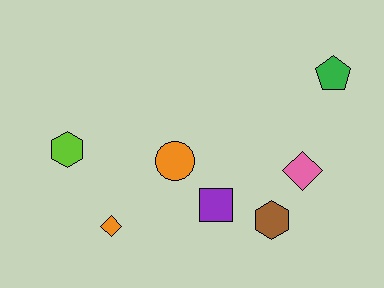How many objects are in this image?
There are 7 objects.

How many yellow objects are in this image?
There are no yellow objects.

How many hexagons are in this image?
There are 2 hexagons.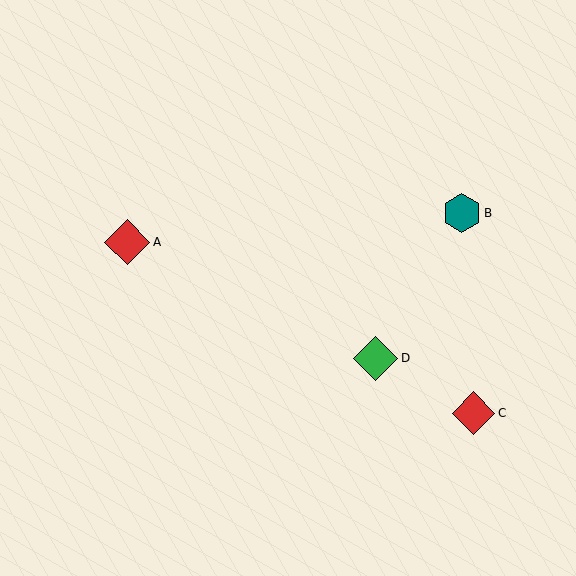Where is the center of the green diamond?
The center of the green diamond is at (376, 358).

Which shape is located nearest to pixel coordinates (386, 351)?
The green diamond (labeled D) at (376, 358) is nearest to that location.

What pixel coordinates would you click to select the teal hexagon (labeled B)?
Click at (462, 213) to select the teal hexagon B.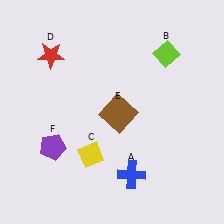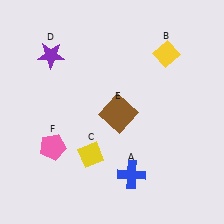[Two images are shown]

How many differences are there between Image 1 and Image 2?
There are 3 differences between the two images.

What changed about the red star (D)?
In Image 1, D is red. In Image 2, it changed to purple.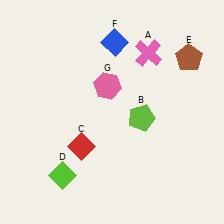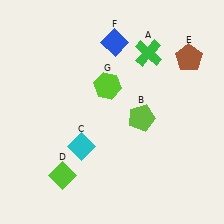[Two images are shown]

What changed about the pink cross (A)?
In Image 1, A is pink. In Image 2, it changed to green.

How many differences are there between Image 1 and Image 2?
There are 3 differences between the two images.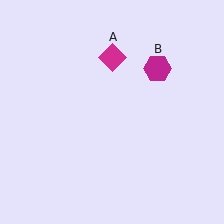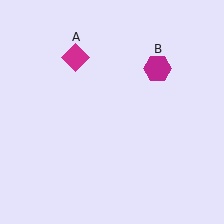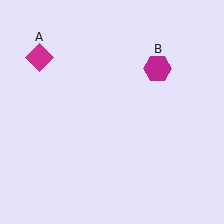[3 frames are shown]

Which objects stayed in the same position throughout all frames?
Magenta hexagon (object B) remained stationary.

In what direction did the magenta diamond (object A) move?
The magenta diamond (object A) moved left.